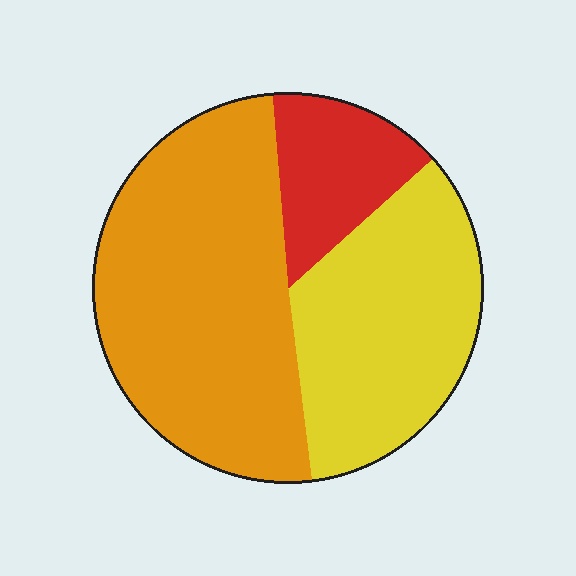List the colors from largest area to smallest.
From largest to smallest: orange, yellow, red.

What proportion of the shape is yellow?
Yellow takes up about one third (1/3) of the shape.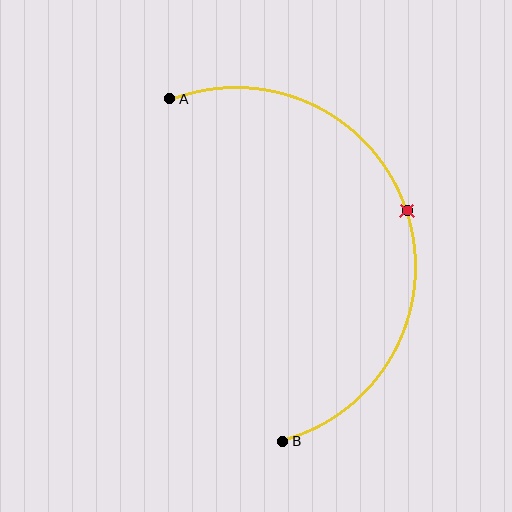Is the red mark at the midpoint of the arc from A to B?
Yes. The red mark lies on the arc at equal arc-length from both A and B — it is the arc midpoint.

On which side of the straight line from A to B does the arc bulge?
The arc bulges to the right of the straight line connecting A and B.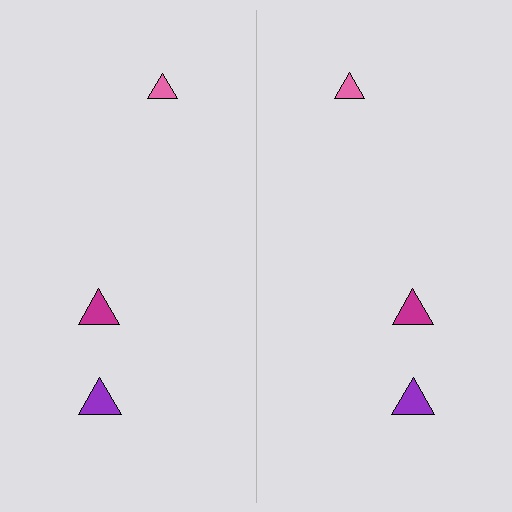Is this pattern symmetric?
Yes, this pattern has bilateral (reflection) symmetry.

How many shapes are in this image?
There are 6 shapes in this image.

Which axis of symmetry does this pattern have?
The pattern has a vertical axis of symmetry running through the center of the image.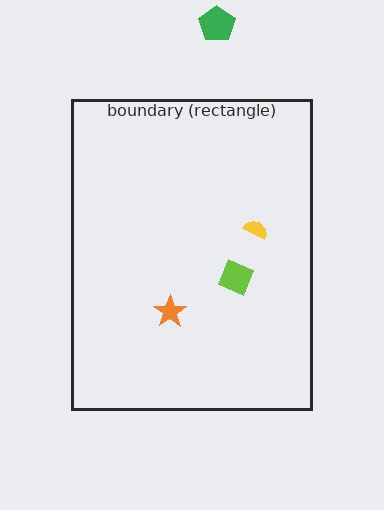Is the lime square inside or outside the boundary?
Inside.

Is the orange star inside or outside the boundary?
Inside.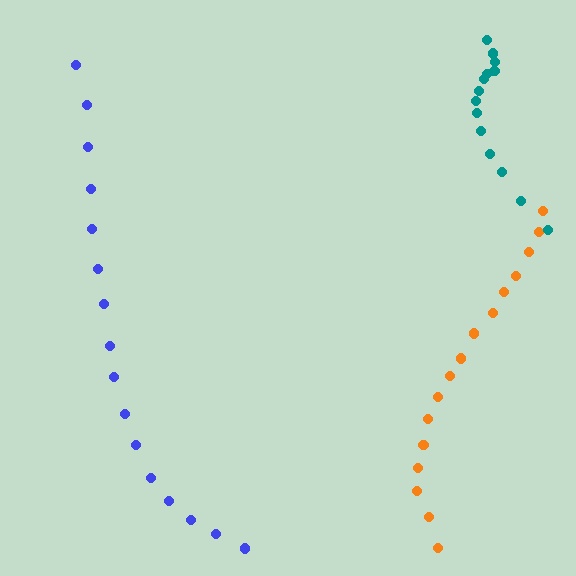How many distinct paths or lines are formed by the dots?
There are 3 distinct paths.